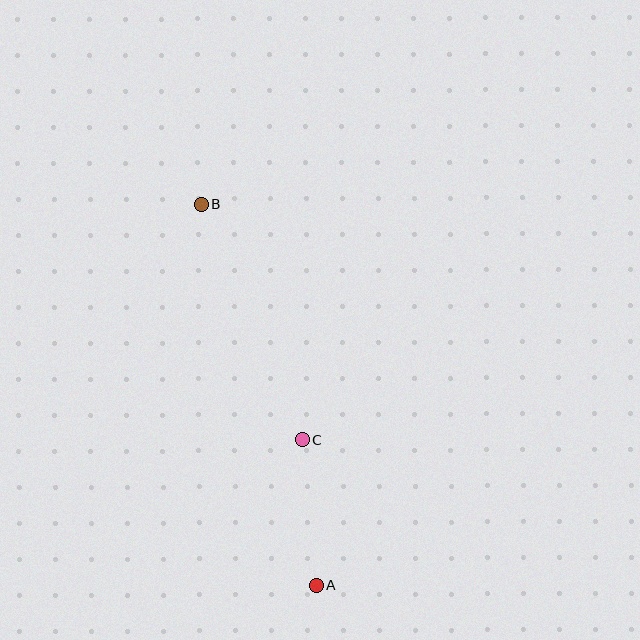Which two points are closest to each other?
Points A and C are closest to each other.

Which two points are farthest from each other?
Points A and B are farthest from each other.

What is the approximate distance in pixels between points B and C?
The distance between B and C is approximately 256 pixels.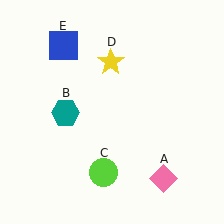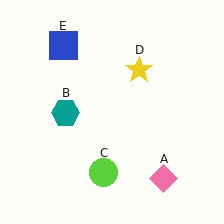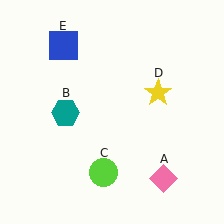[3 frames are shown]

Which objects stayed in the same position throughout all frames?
Pink diamond (object A) and teal hexagon (object B) and lime circle (object C) and blue square (object E) remained stationary.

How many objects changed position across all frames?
1 object changed position: yellow star (object D).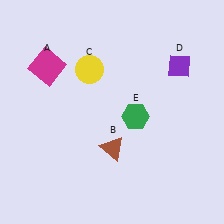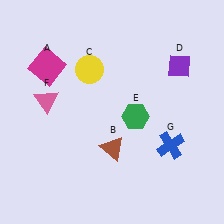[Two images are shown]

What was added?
A pink triangle (F), a blue cross (G) were added in Image 2.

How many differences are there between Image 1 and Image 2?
There are 2 differences between the two images.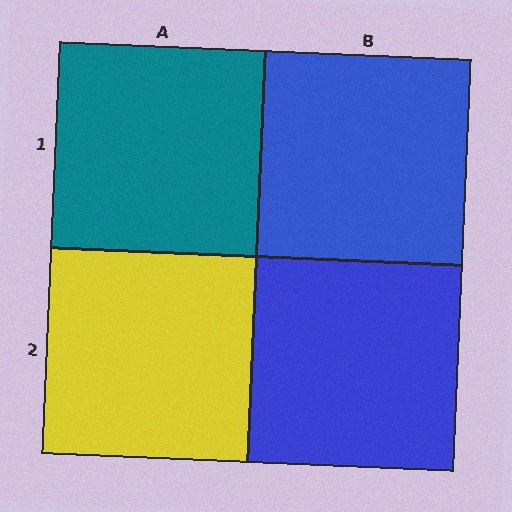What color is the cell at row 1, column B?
Blue.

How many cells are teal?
1 cell is teal.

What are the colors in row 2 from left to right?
Yellow, blue.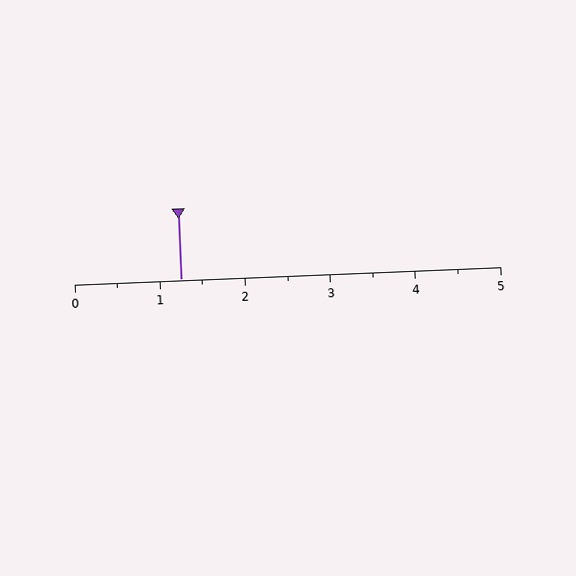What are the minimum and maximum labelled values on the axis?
The axis runs from 0 to 5.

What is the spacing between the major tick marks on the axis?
The major ticks are spaced 1 apart.